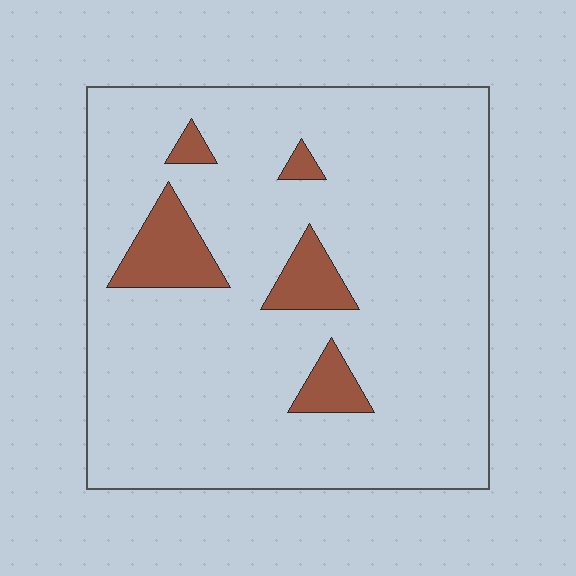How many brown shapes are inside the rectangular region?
5.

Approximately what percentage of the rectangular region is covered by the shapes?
Approximately 10%.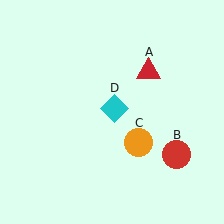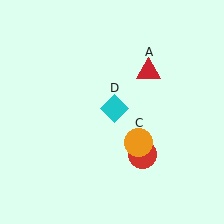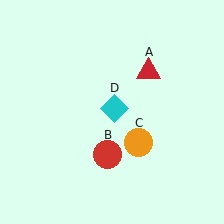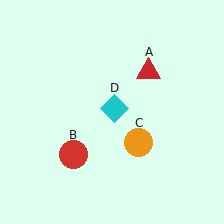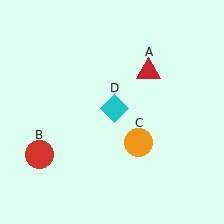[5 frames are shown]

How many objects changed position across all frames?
1 object changed position: red circle (object B).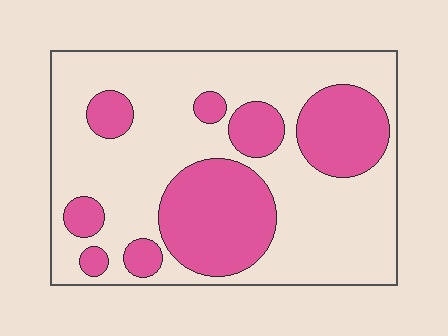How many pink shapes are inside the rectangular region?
8.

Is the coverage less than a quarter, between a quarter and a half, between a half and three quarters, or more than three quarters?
Between a quarter and a half.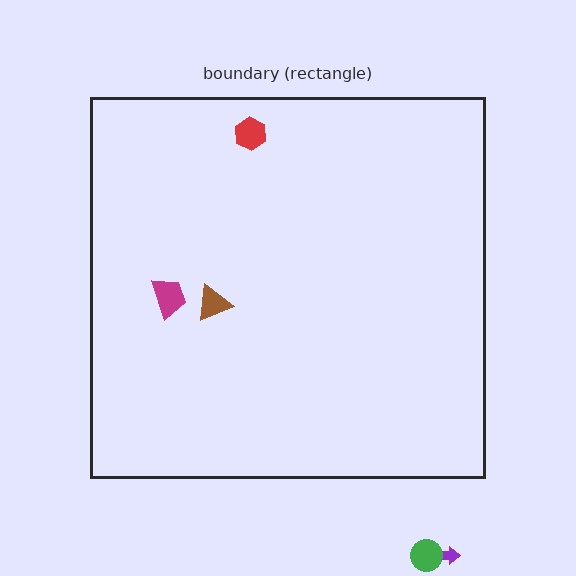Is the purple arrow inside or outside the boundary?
Outside.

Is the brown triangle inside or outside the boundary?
Inside.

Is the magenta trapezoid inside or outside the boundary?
Inside.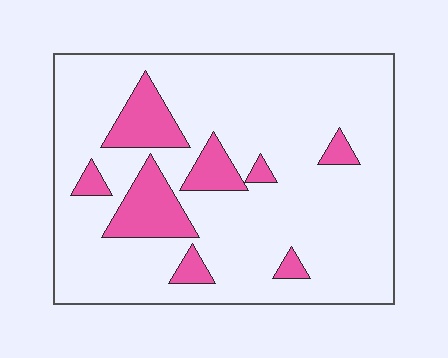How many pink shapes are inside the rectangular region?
8.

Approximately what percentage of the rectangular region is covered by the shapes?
Approximately 15%.